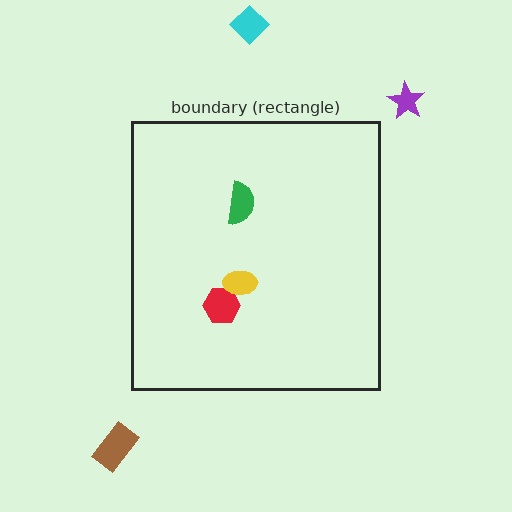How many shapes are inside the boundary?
3 inside, 3 outside.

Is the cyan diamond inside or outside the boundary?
Outside.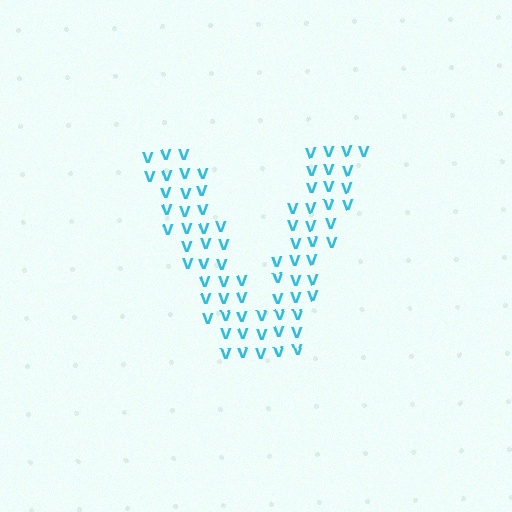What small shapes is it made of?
It is made of small letter V's.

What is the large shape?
The large shape is the letter V.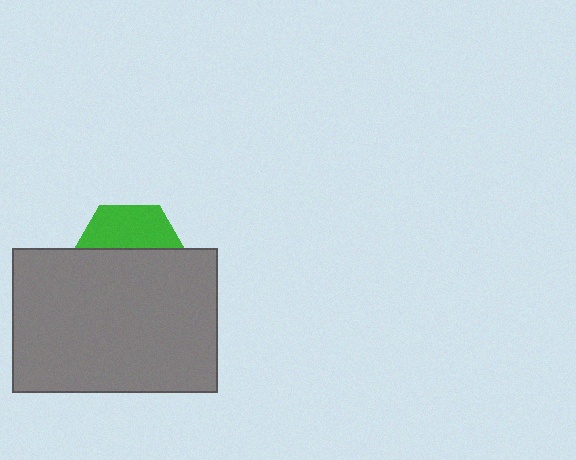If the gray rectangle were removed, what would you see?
You would see the complete green hexagon.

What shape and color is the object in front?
The object in front is a gray rectangle.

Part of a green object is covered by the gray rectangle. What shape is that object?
It is a hexagon.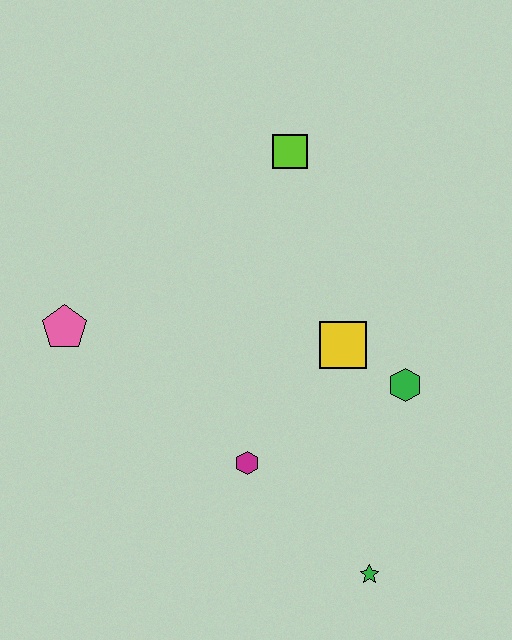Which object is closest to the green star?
The magenta hexagon is closest to the green star.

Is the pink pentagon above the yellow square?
Yes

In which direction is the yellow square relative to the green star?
The yellow square is above the green star.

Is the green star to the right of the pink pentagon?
Yes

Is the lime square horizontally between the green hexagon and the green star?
No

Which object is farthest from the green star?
The lime square is farthest from the green star.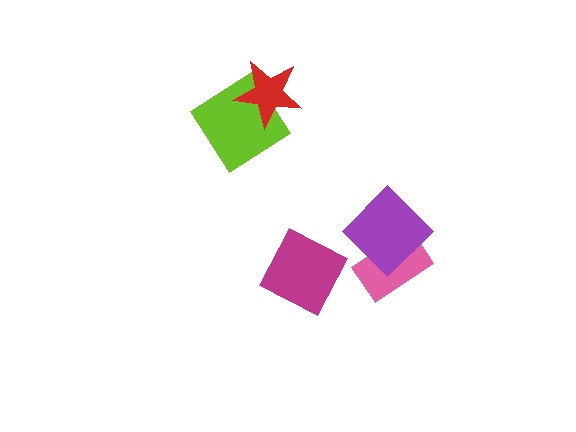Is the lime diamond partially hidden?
Yes, it is partially covered by another shape.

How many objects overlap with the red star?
1 object overlaps with the red star.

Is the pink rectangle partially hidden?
Yes, it is partially covered by another shape.